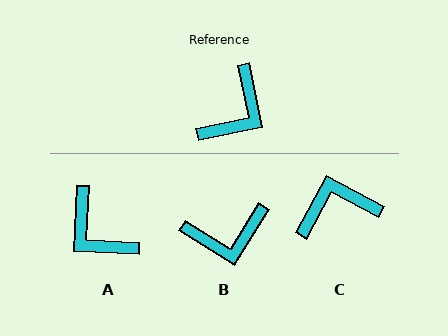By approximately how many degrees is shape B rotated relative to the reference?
Approximately 43 degrees clockwise.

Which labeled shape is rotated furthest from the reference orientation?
C, about 140 degrees away.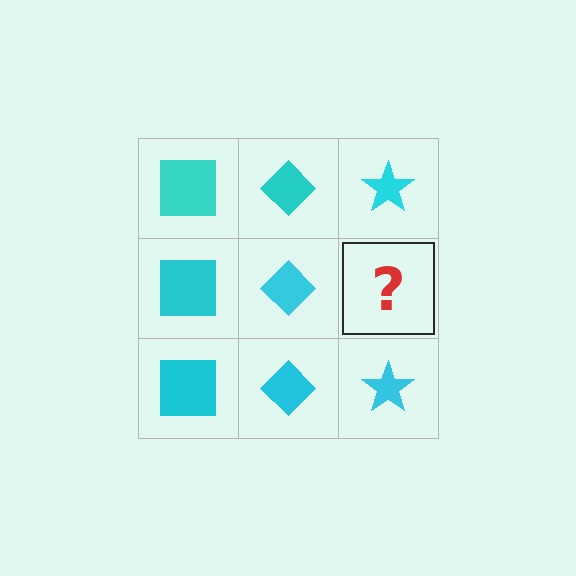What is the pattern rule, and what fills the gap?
The rule is that each column has a consistent shape. The gap should be filled with a cyan star.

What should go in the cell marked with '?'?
The missing cell should contain a cyan star.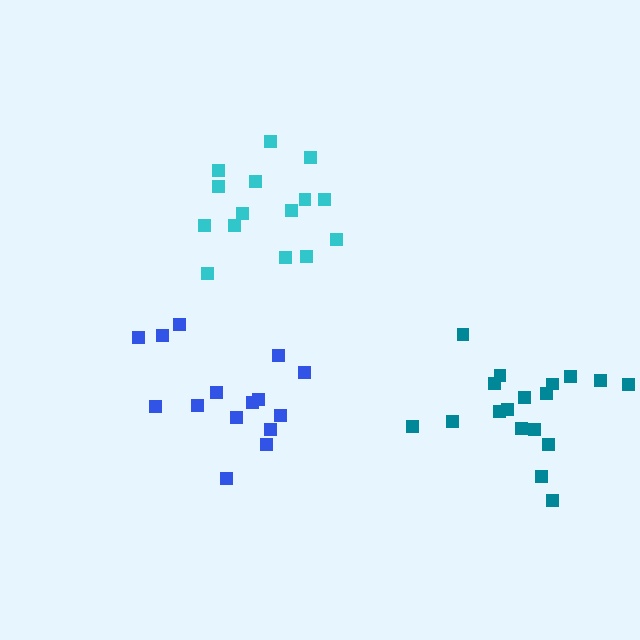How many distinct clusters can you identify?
There are 3 distinct clusters.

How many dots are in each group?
Group 1: 15 dots, Group 2: 15 dots, Group 3: 18 dots (48 total).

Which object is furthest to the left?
The blue cluster is leftmost.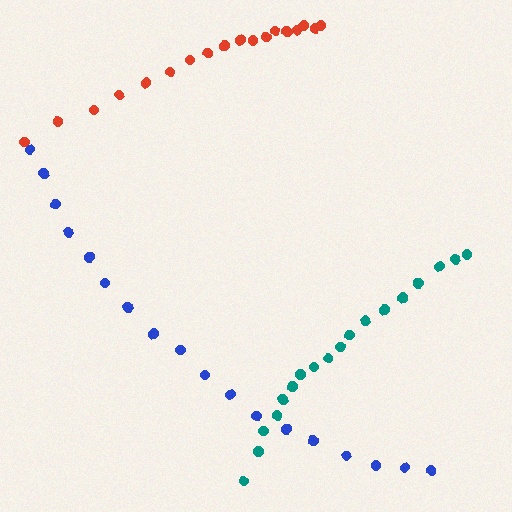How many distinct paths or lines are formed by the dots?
There are 3 distinct paths.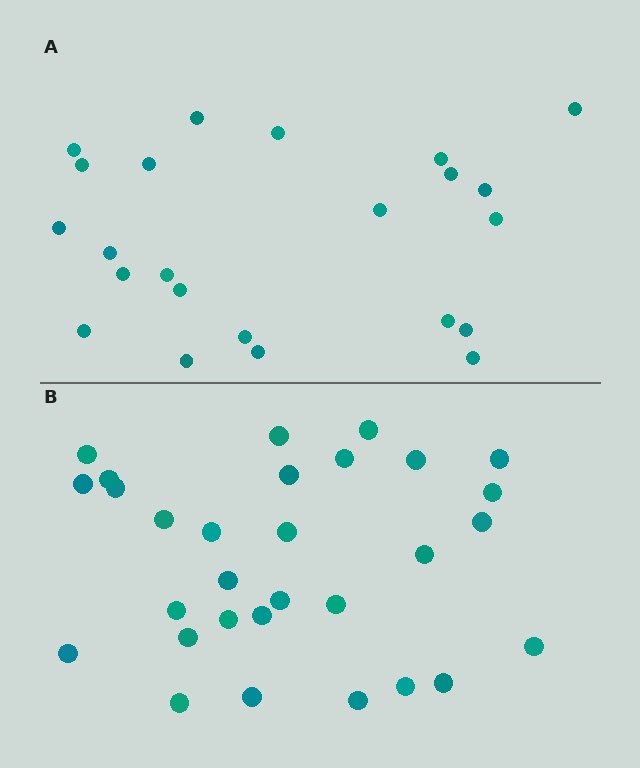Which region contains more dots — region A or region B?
Region B (the bottom region) has more dots.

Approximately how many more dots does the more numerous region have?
Region B has roughly 8 or so more dots than region A.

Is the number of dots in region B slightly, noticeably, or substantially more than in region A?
Region B has noticeably more, but not dramatically so. The ratio is roughly 1.3 to 1.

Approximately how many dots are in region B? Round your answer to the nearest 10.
About 30 dots.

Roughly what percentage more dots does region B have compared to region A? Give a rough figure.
About 30% more.